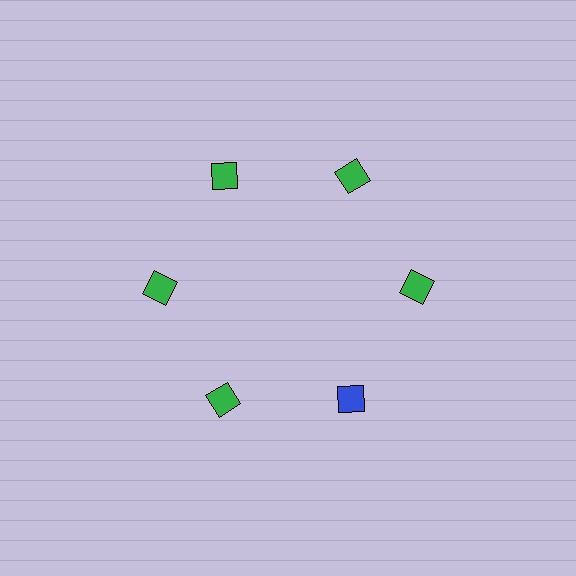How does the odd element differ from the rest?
It has a different color: blue instead of green.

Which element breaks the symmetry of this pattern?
The blue diamond at roughly the 5 o'clock position breaks the symmetry. All other shapes are green diamonds.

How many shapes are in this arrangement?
There are 6 shapes arranged in a ring pattern.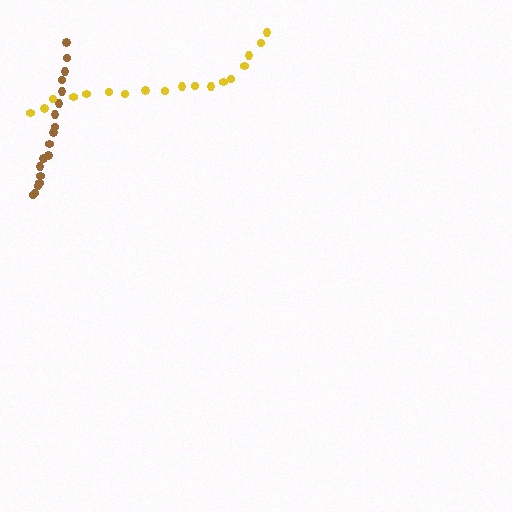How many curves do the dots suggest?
There are 2 distinct paths.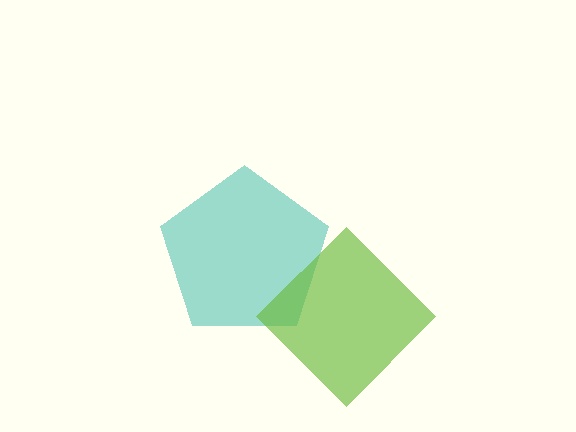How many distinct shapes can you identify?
There are 2 distinct shapes: a teal pentagon, a lime diamond.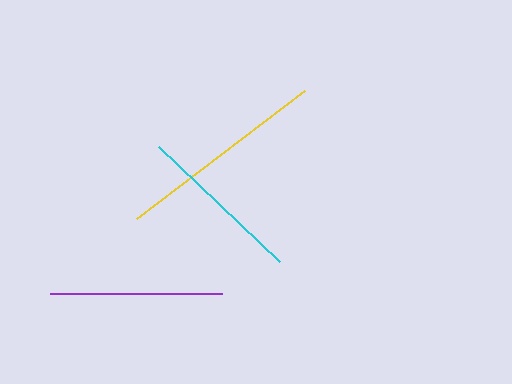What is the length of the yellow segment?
The yellow segment is approximately 211 pixels long.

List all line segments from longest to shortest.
From longest to shortest: yellow, purple, cyan.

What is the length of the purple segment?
The purple segment is approximately 172 pixels long.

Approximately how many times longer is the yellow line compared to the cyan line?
The yellow line is approximately 1.3 times the length of the cyan line.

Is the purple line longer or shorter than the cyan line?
The purple line is longer than the cyan line.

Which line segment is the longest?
The yellow line is the longest at approximately 211 pixels.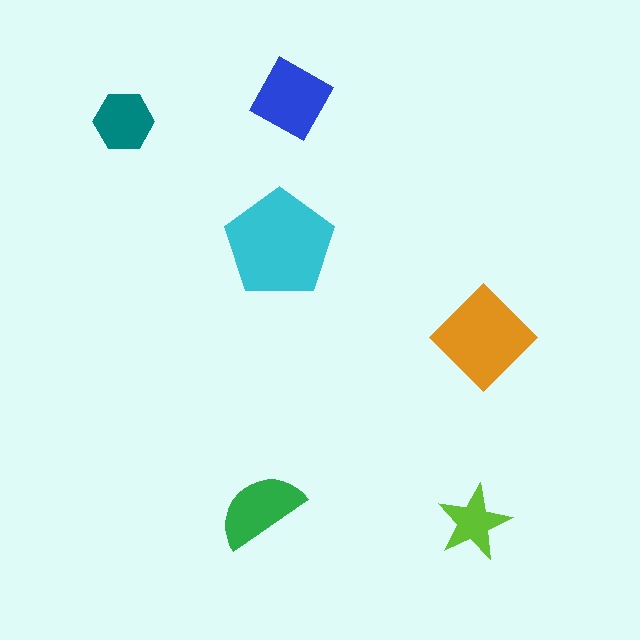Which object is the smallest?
The lime star.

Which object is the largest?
The cyan pentagon.